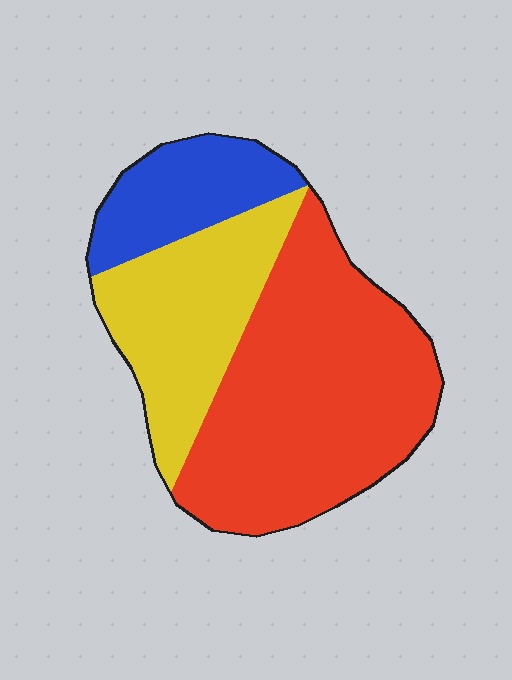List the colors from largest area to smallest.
From largest to smallest: red, yellow, blue.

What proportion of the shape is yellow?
Yellow takes up about one quarter (1/4) of the shape.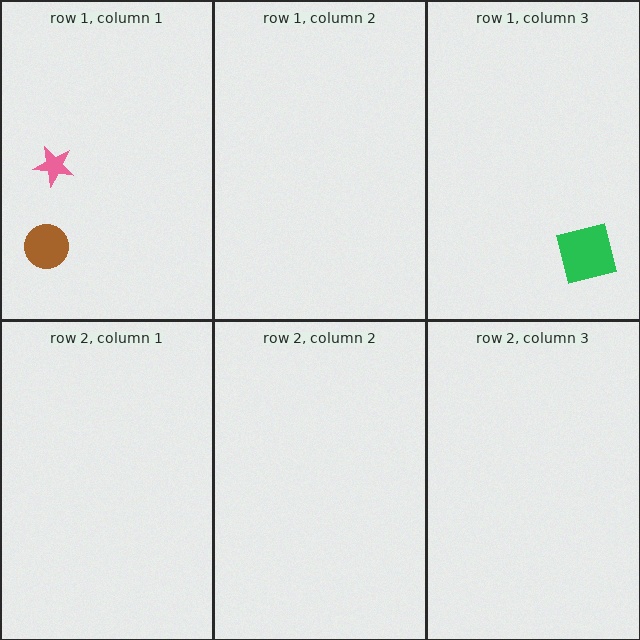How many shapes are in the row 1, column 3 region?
1.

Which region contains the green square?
The row 1, column 3 region.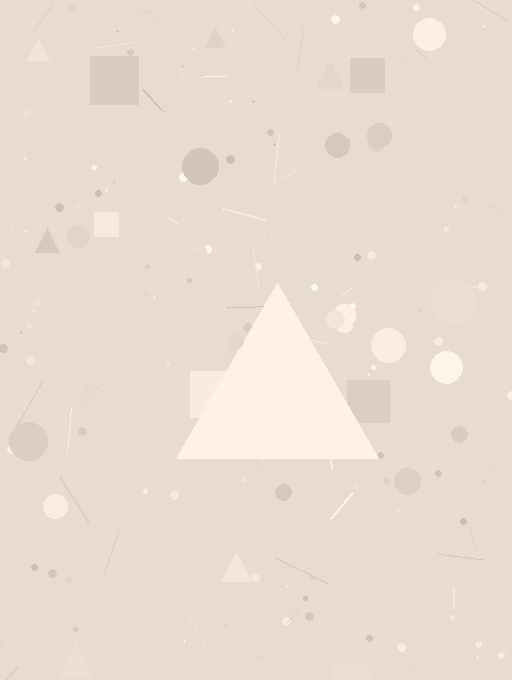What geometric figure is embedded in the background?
A triangle is embedded in the background.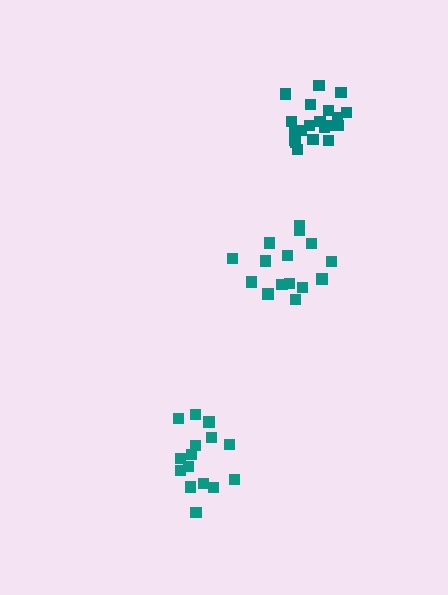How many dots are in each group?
Group 1: 20 dots, Group 2: 15 dots, Group 3: 15 dots (50 total).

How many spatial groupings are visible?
There are 3 spatial groupings.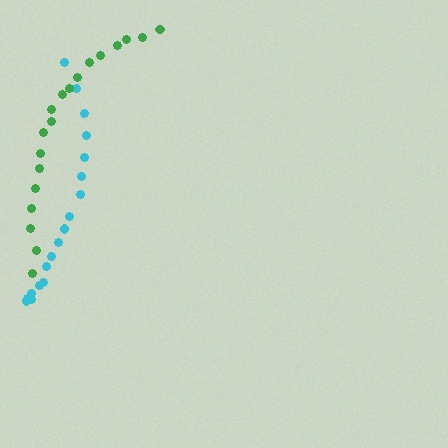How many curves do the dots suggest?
There are 2 distinct paths.